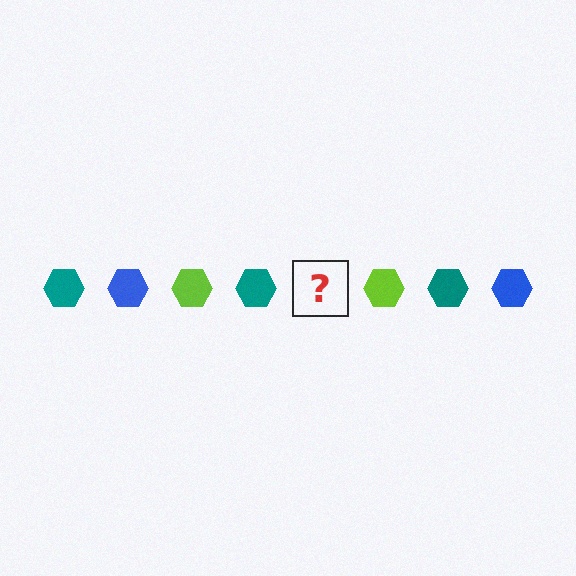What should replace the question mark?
The question mark should be replaced with a blue hexagon.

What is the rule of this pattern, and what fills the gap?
The rule is that the pattern cycles through teal, blue, lime hexagons. The gap should be filled with a blue hexagon.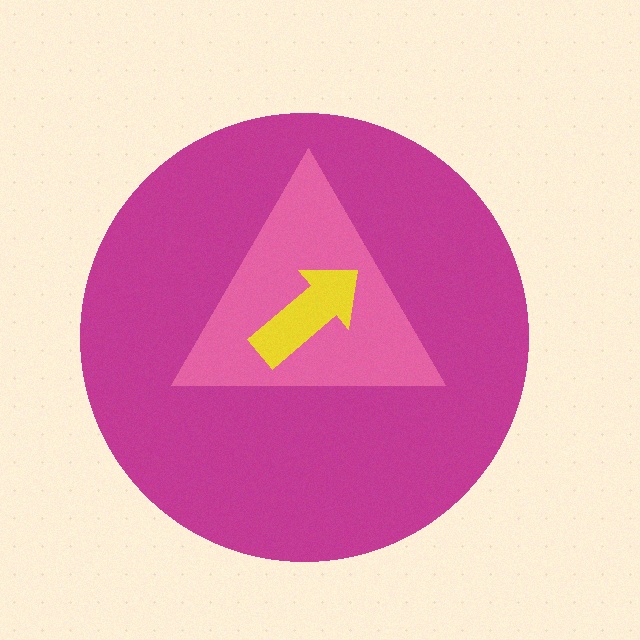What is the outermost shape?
The magenta circle.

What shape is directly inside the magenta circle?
The pink triangle.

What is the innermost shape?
The yellow arrow.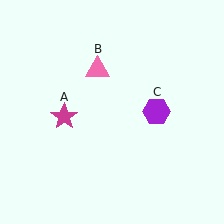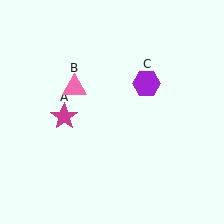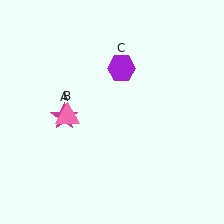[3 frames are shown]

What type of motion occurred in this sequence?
The pink triangle (object B), purple hexagon (object C) rotated counterclockwise around the center of the scene.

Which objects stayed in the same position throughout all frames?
Magenta star (object A) remained stationary.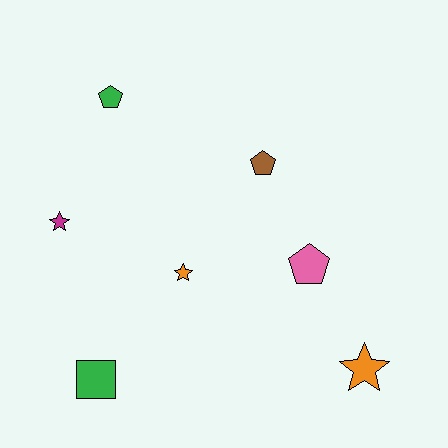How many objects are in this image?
There are 7 objects.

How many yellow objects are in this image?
There are no yellow objects.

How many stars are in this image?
There are 3 stars.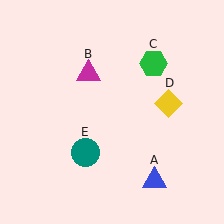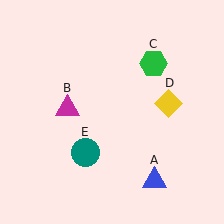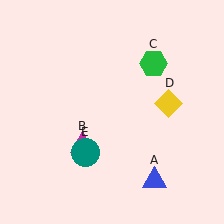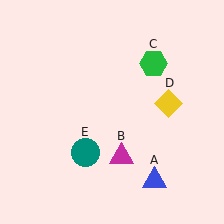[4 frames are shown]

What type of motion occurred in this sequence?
The magenta triangle (object B) rotated counterclockwise around the center of the scene.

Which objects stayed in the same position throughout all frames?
Blue triangle (object A) and green hexagon (object C) and yellow diamond (object D) and teal circle (object E) remained stationary.